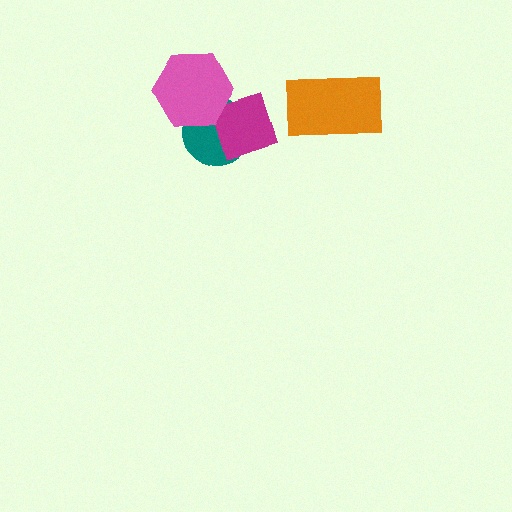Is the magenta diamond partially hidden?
Yes, it is partially covered by another shape.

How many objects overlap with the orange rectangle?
0 objects overlap with the orange rectangle.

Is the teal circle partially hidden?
Yes, it is partially covered by another shape.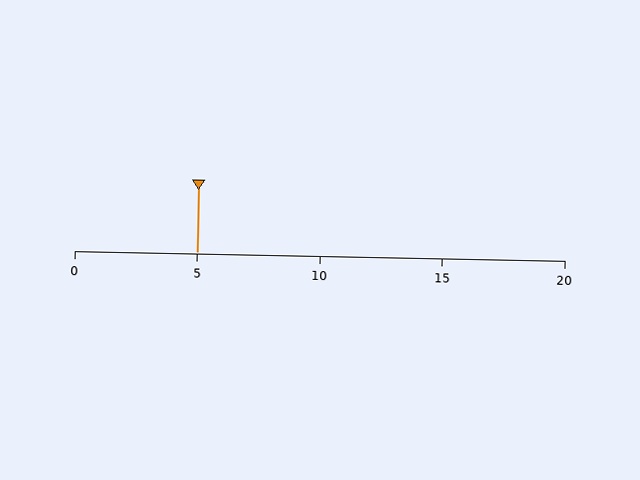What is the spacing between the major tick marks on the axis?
The major ticks are spaced 5 apart.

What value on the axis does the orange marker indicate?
The marker indicates approximately 5.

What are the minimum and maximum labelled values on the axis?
The axis runs from 0 to 20.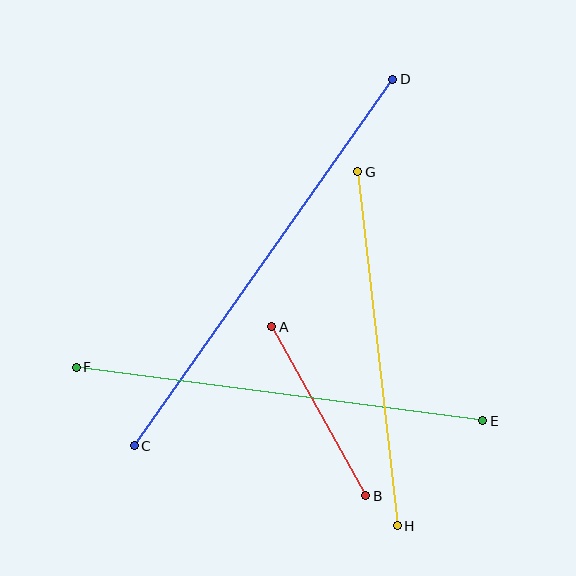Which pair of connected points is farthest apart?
Points C and D are farthest apart.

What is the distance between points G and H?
The distance is approximately 356 pixels.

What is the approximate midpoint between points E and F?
The midpoint is at approximately (279, 394) pixels.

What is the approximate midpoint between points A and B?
The midpoint is at approximately (319, 411) pixels.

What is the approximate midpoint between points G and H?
The midpoint is at approximately (377, 349) pixels.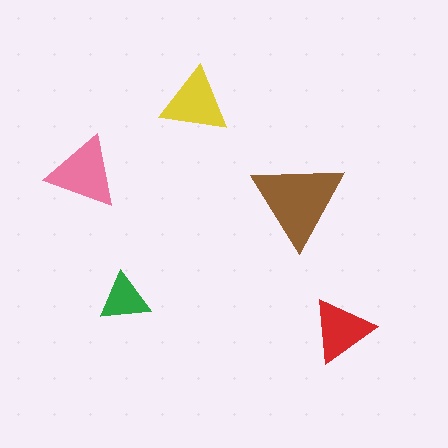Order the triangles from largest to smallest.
the brown one, the pink one, the yellow one, the red one, the green one.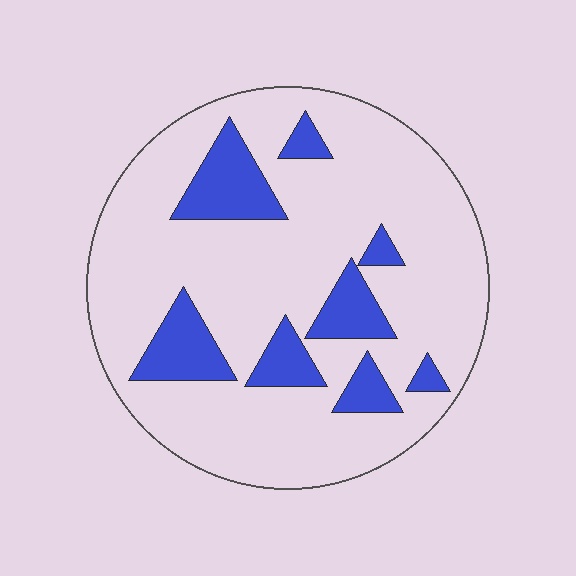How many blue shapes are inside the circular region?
8.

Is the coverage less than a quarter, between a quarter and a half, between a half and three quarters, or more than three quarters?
Less than a quarter.